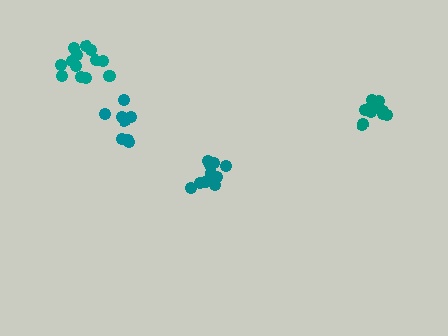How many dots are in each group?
Group 1: 10 dots, Group 2: 8 dots, Group 3: 13 dots, Group 4: 11 dots (42 total).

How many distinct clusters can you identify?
There are 4 distinct clusters.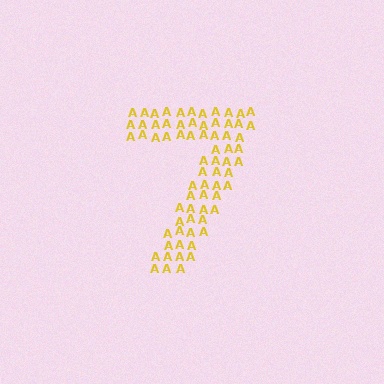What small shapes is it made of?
It is made of small letter A's.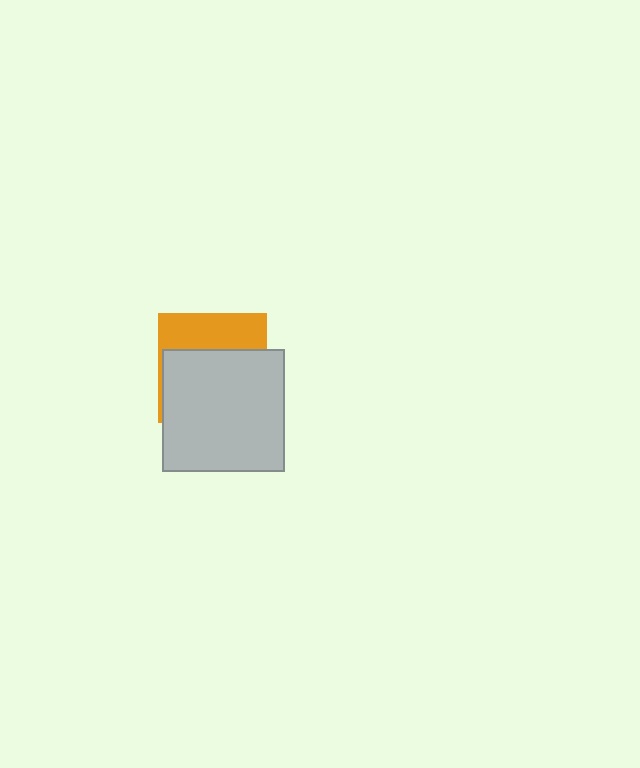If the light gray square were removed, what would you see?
You would see the complete orange square.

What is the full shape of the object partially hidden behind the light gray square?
The partially hidden object is an orange square.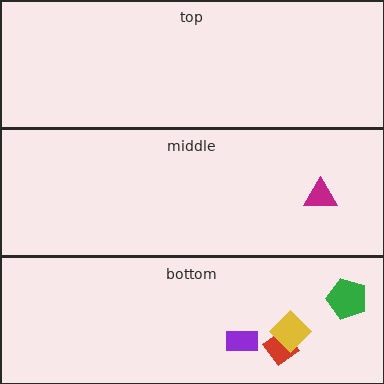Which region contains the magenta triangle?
The middle region.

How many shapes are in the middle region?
1.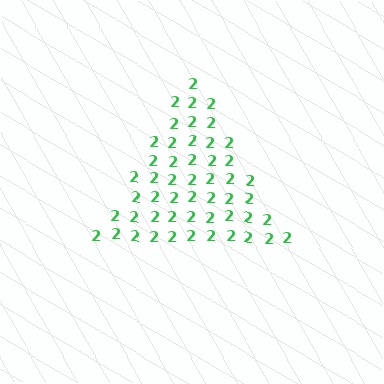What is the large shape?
The large shape is a triangle.